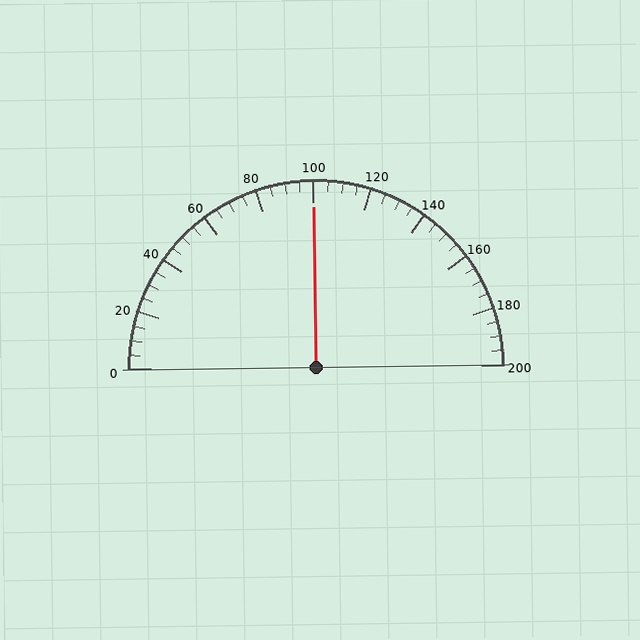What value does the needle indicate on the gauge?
The needle indicates approximately 100.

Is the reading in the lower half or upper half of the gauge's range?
The reading is in the upper half of the range (0 to 200).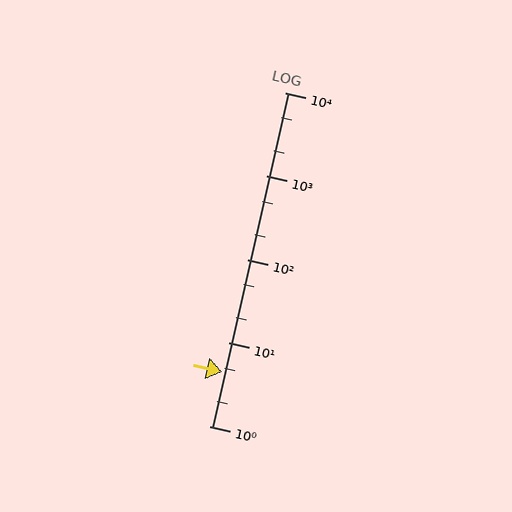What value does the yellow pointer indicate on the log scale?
The pointer indicates approximately 4.4.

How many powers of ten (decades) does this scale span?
The scale spans 4 decades, from 1 to 10000.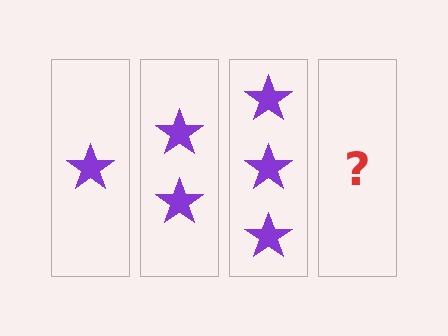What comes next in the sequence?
The next element should be 4 stars.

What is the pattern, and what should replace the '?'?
The pattern is that each step adds one more star. The '?' should be 4 stars.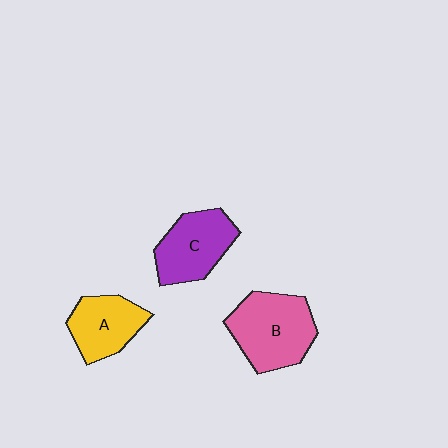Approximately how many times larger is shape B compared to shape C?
Approximately 1.2 times.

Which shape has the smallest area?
Shape A (yellow).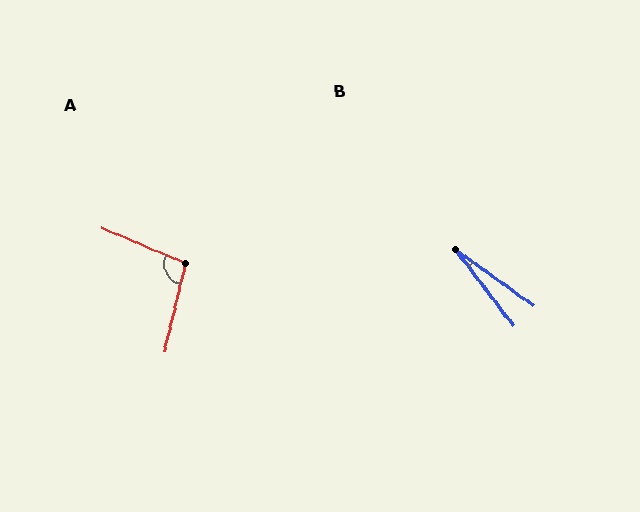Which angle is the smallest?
B, at approximately 17 degrees.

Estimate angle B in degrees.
Approximately 17 degrees.